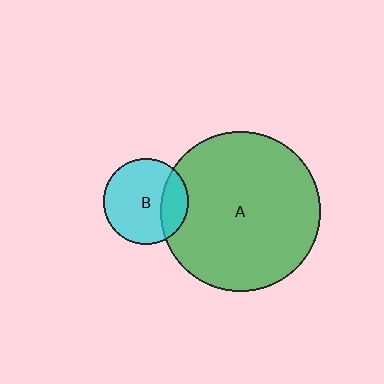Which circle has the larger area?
Circle A (green).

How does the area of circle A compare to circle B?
Approximately 3.5 times.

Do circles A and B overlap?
Yes.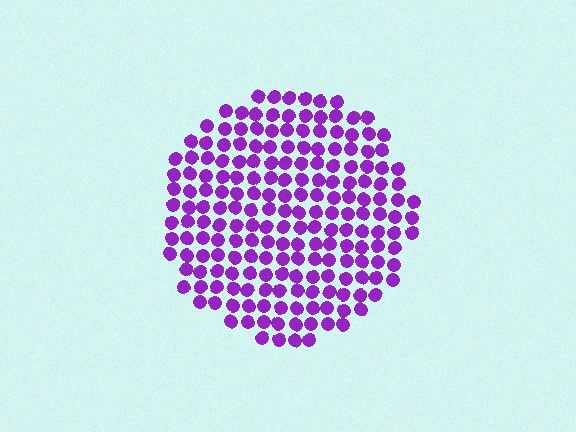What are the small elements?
The small elements are circles.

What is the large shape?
The large shape is a circle.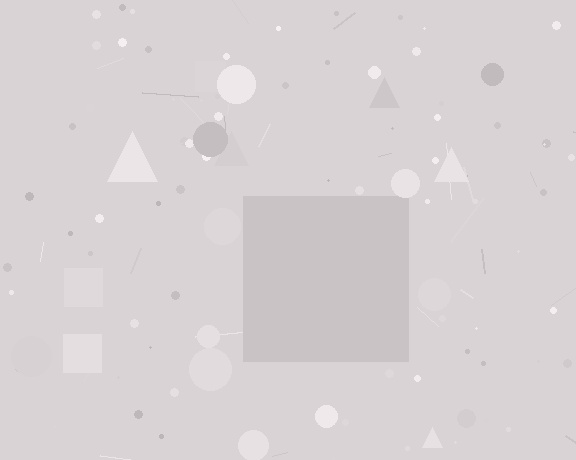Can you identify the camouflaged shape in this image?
The camouflaged shape is a square.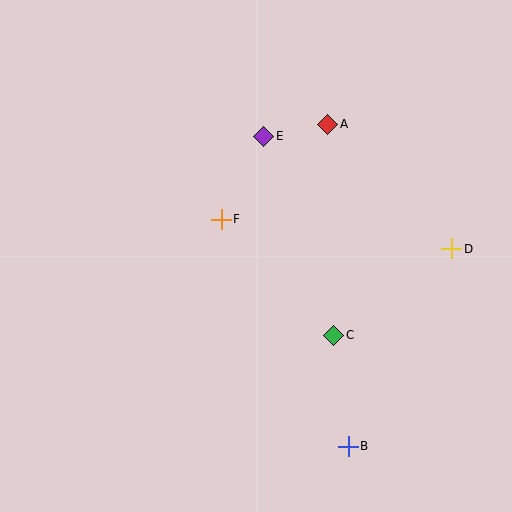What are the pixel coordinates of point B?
Point B is at (348, 446).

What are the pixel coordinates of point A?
Point A is at (328, 124).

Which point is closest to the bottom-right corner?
Point B is closest to the bottom-right corner.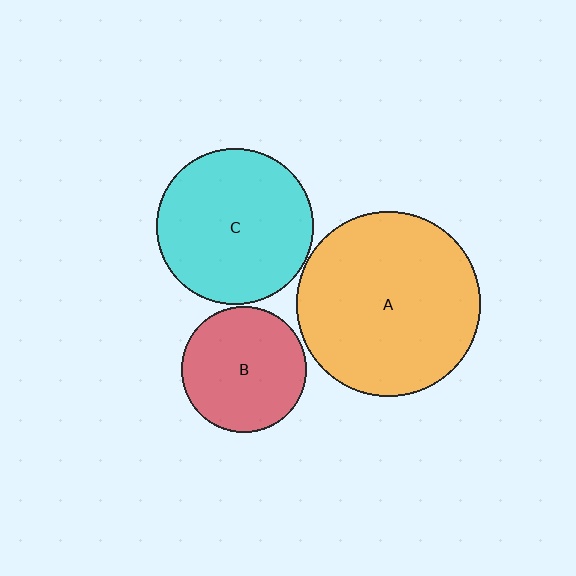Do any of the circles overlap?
No, none of the circles overlap.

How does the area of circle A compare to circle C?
Approximately 1.4 times.